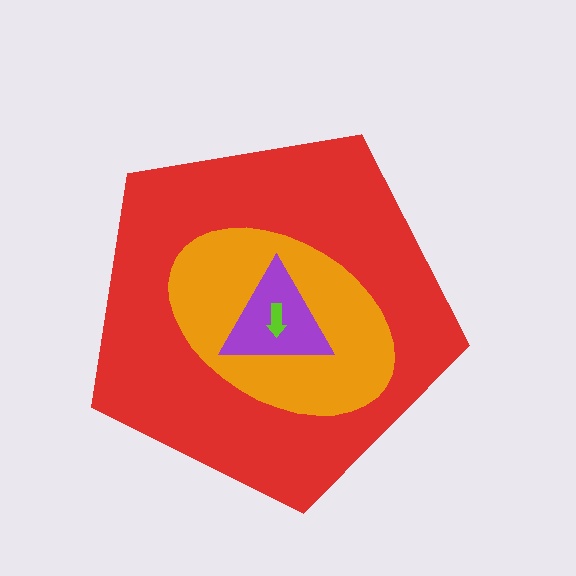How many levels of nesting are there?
4.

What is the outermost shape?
The red pentagon.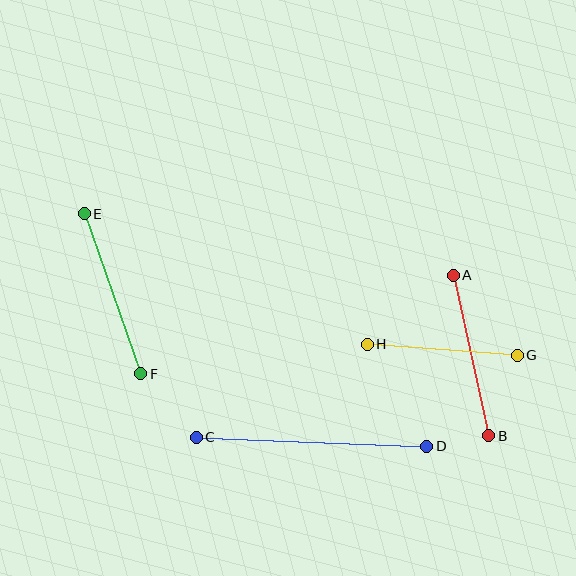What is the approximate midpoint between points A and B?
The midpoint is at approximately (471, 356) pixels.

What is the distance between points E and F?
The distance is approximately 170 pixels.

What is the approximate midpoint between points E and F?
The midpoint is at approximately (113, 294) pixels.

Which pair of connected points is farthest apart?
Points C and D are farthest apart.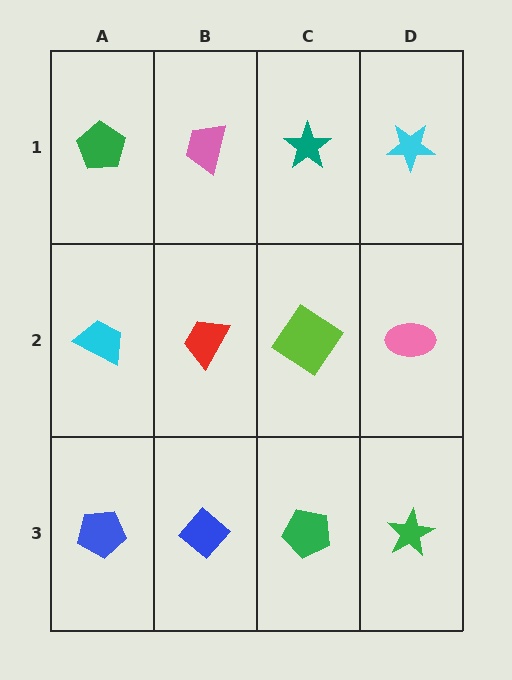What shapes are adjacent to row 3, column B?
A red trapezoid (row 2, column B), a blue pentagon (row 3, column A), a green pentagon (row 3, column C).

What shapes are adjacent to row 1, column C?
A lime diamond (row 2, column C), a pink trapezoid (row 1, column B), a cyan star (row 1, column D).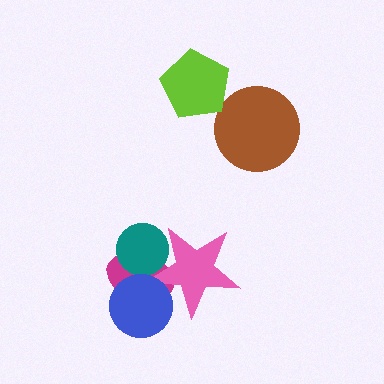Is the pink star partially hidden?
Yes, it is partially covered by another shape.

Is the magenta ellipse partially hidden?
Yes, it is partially covered by another shape.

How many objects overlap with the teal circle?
2 objects overlap with the teal circle.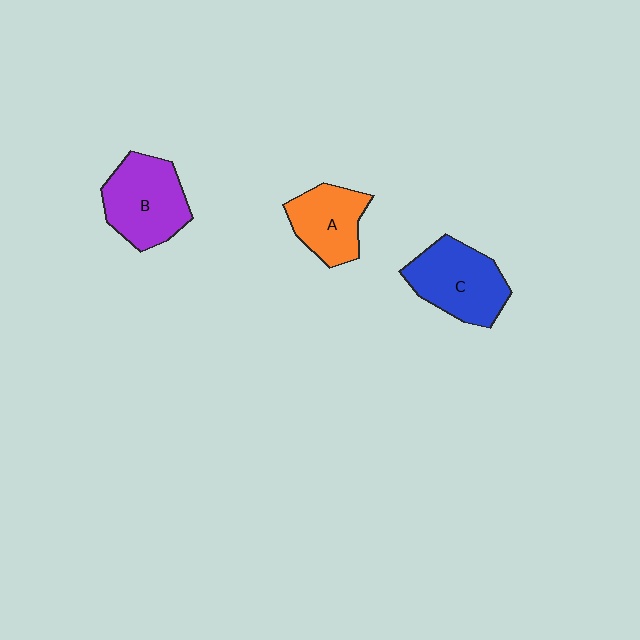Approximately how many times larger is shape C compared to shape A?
Approximately 1.3 times.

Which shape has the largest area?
Shape C (blue).